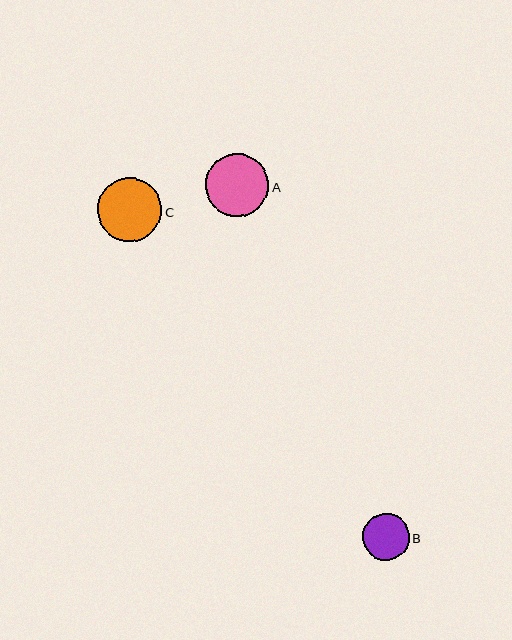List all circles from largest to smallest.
From largest to smallest: C, A, B.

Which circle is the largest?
Circle C is the largest with a size of approximately 64 pixels.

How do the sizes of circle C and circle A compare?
Circle C and circle A are approximately the same size.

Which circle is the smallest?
Circle B is the smallest with a size of approximately 47 pixels.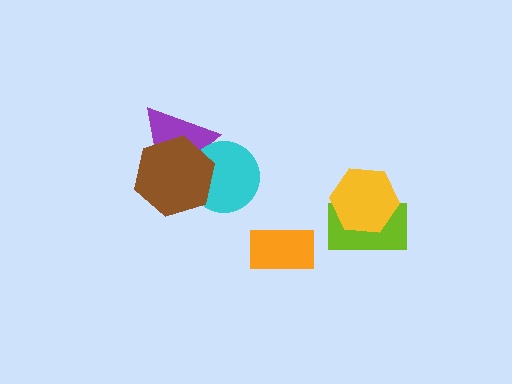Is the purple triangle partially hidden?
Yes, it is partially covered by another shape.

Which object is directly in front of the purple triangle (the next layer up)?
The cyan circle is directly in front of the purple triangle.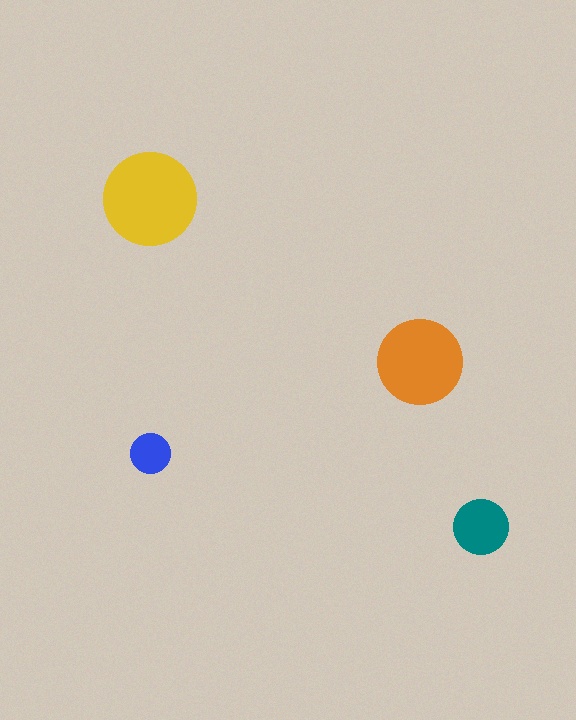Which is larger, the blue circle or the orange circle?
The orange one.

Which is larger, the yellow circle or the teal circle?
The yellow one.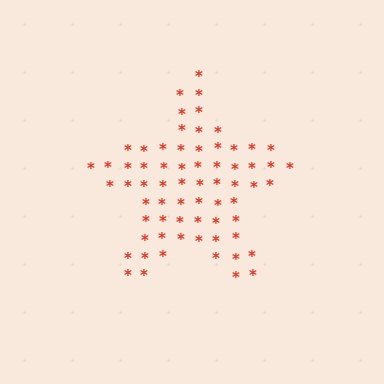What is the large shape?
The large shape is a star.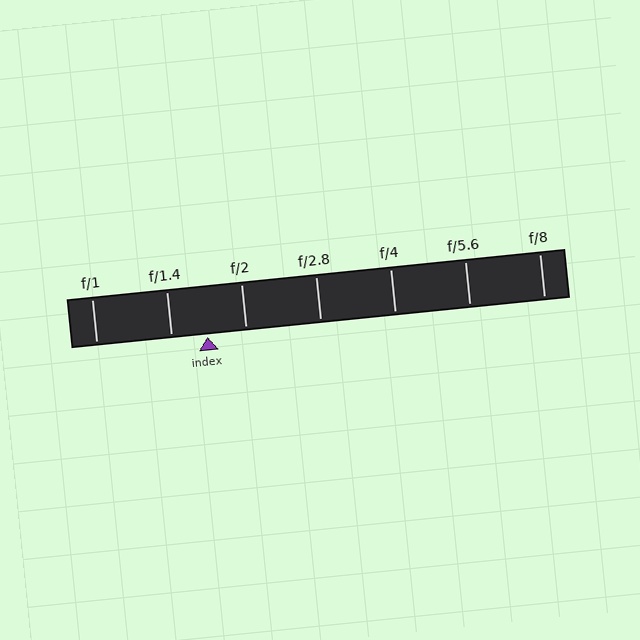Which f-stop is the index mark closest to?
The index mark is closest to f/1.4.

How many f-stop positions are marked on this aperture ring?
There are 7 f-stop positions marked.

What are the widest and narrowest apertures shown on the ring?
The widest aperture shown is f/1 and the narrowest is f/8.